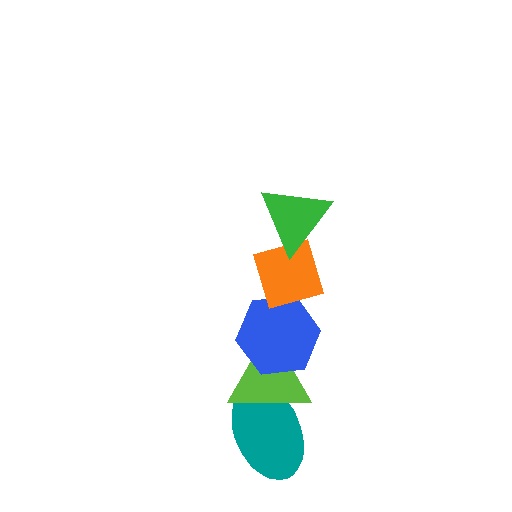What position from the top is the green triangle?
The green triangle is 1st from the top.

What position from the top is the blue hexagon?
The blue hexagon is 3rd from the top.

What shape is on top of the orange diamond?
The green triangle is on top of the orange diamond.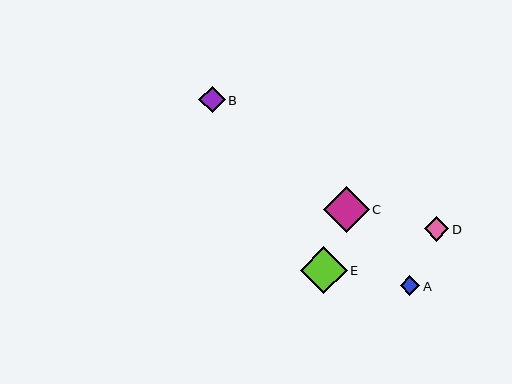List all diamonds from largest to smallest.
From largest to smallest: E, C, B, D, A.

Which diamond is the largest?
Diamond E is the largest with a size of approximately 46 pixels.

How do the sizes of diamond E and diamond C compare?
Diamond E and diamond C are approximately the same size.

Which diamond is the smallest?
Diamond A is the smallest with a size of approximately 20 pixels.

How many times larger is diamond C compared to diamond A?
Diamond C is approximately 2.4 times the size of diamond A.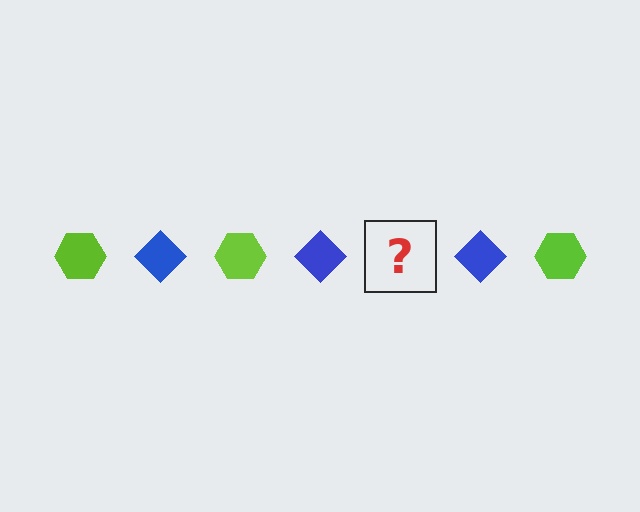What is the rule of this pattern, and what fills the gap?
The rule is that the pattern alternates between lime hexagon and blue diamond. The gap should be filled with a lime hexagon.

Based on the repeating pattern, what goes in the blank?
The blank should be a lime hexagon.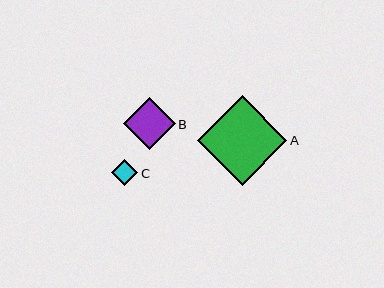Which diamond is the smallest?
Diamond C is the smallest with a size of approximately 26 pixels.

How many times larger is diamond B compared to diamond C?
Diamond B is approximately 2.0 times the size of diamond C.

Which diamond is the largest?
Diamond A is the largest with a size of approximately 90 pixels.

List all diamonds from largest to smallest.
From largest to smallest: A, B, C.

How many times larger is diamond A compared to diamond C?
Diamond A is approximately 3.4 times the size of diamond C.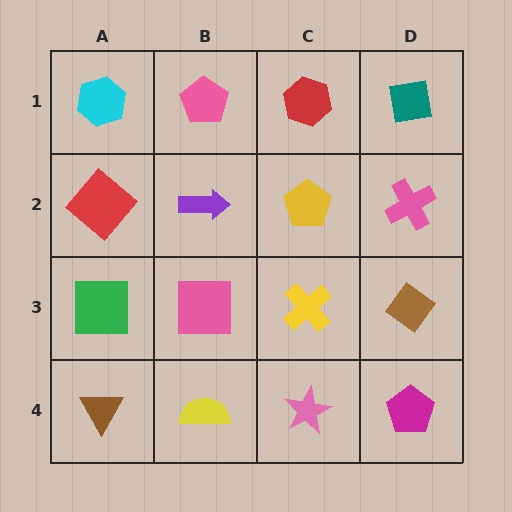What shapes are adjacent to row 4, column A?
A green square (row 3, column A), a yellow semicircle (row 4, column B).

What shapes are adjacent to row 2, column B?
A pink pentagon (row 1, column B), a pink square (row 3, column B), a red diamond (row 2, column A), a yellow pentagon (row 2, column C).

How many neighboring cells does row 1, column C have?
3.